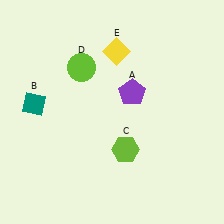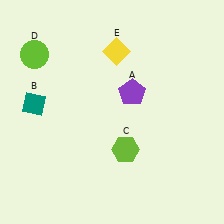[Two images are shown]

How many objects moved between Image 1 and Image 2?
1 object moved between the two images.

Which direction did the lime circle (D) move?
The lime circle (D) moved left.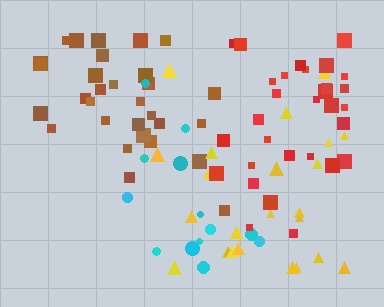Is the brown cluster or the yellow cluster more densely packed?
Brown.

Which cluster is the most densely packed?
Red.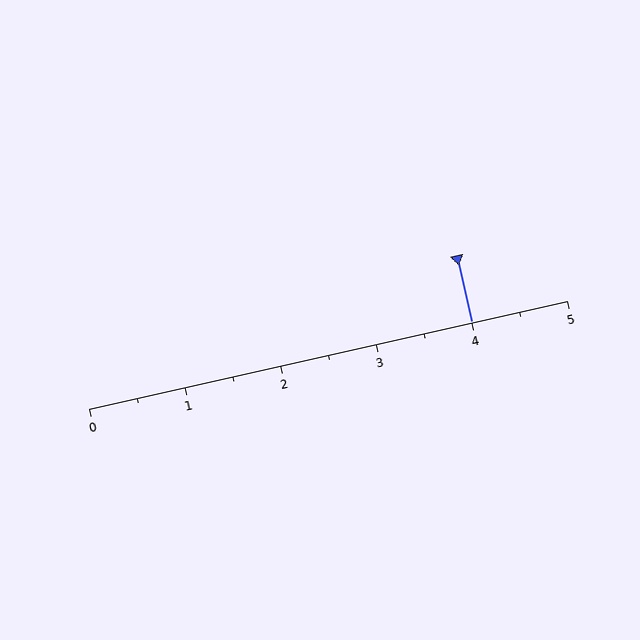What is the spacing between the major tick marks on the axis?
The major ticks are spaced 1 apart.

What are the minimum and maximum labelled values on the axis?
The axis runs from 0 to 5.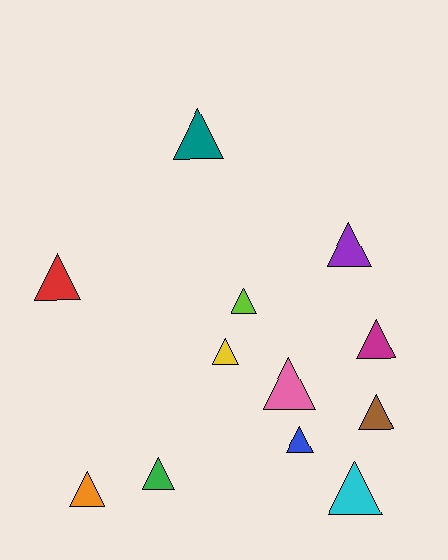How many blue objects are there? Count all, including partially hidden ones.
There is 1 blue object.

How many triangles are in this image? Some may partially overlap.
There are 12 triangles.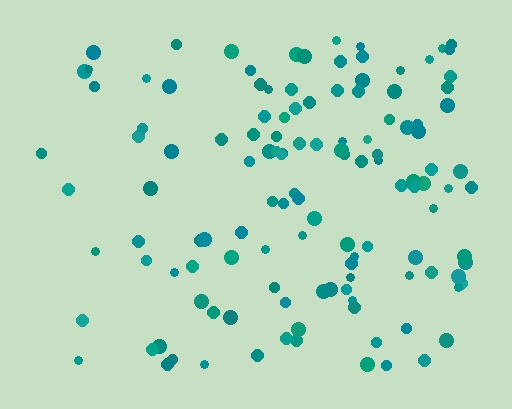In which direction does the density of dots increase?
From left to right, with the right side densest.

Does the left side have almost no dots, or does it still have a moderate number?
Still a moderate number, just noticeably fewer than the right.